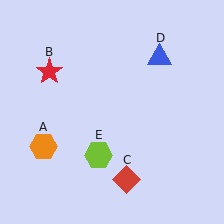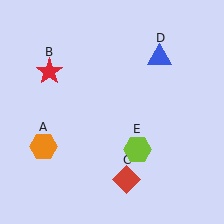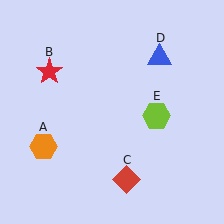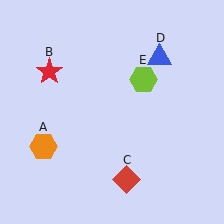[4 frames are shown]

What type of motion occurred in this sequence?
The lime hexagon (object E) rotated counterclockwise around the center of the scene.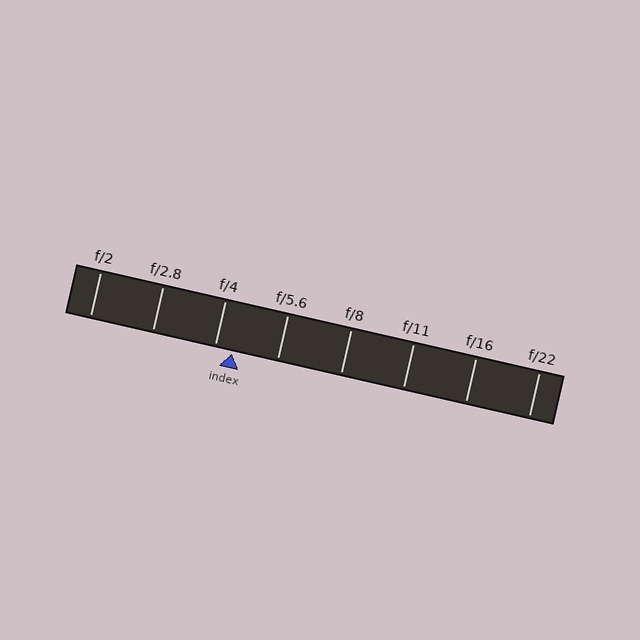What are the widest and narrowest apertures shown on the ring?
The widest aperture shown is f/2 and the narrowest is f/22.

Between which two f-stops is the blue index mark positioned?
The index mark is between f/4 and f/5.6.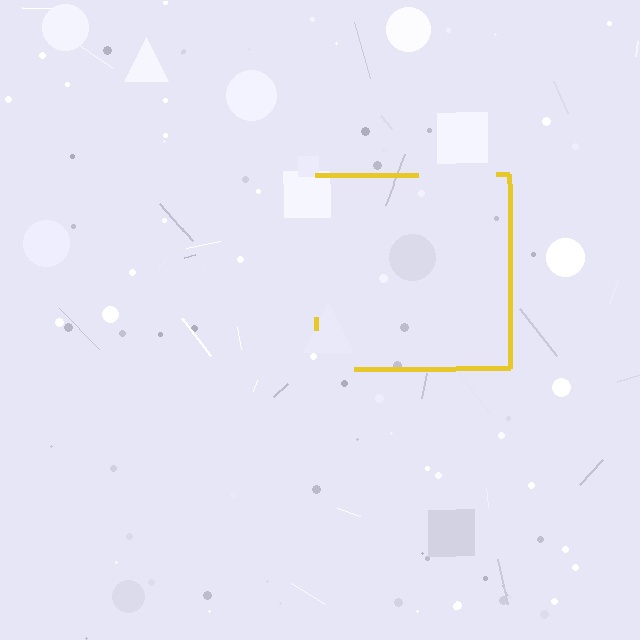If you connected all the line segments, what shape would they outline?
They would outline a square.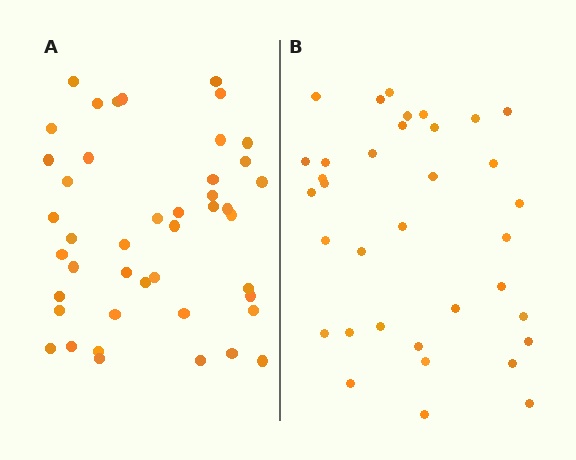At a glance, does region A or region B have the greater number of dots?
Region A (the left region) has more dots.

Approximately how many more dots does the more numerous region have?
Region A has roughly 8 or so more dots than region B.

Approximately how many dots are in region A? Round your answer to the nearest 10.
About 40 dots. (The exact count is 44, which rounds to 40.)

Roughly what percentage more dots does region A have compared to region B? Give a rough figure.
About 25% more.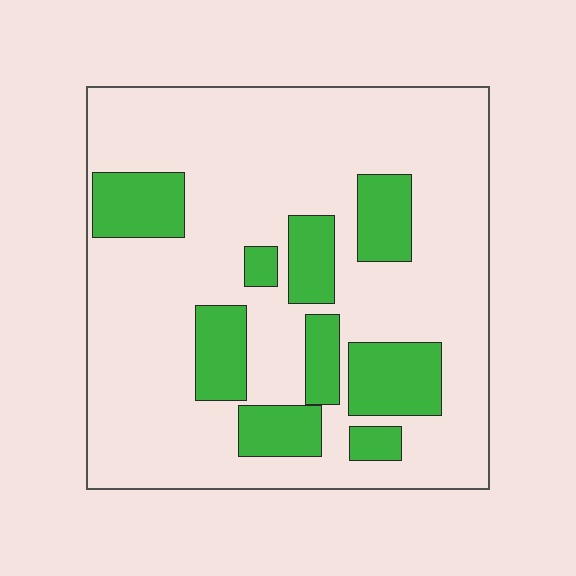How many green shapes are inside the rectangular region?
9.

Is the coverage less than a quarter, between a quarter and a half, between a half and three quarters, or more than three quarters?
Less than a quarter.